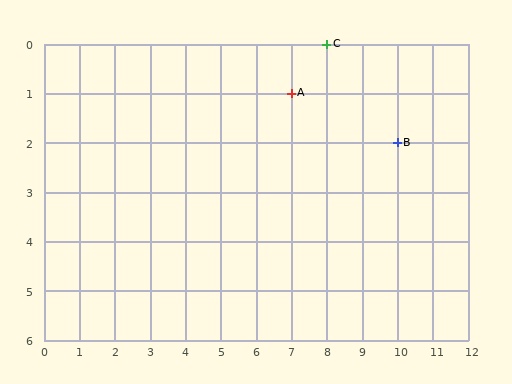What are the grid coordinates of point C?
Point C is at grid coordinates (8, 0).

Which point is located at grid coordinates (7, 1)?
Point A is at (7, 1).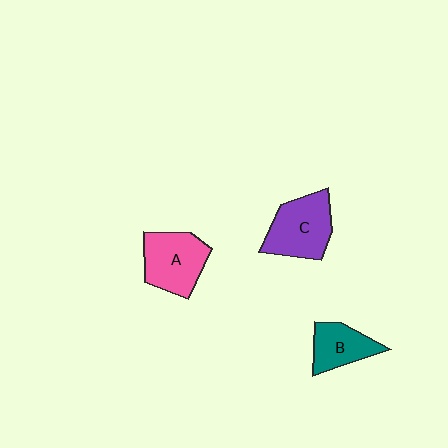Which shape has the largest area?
Shape C (purple).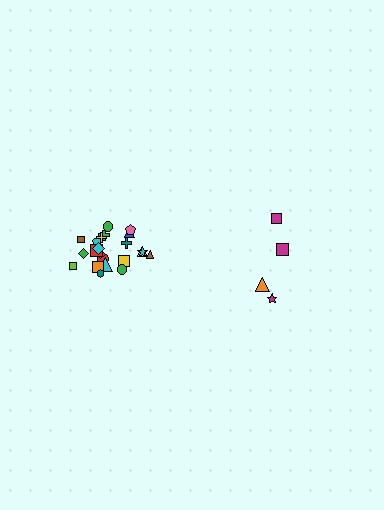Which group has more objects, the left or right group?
The left group.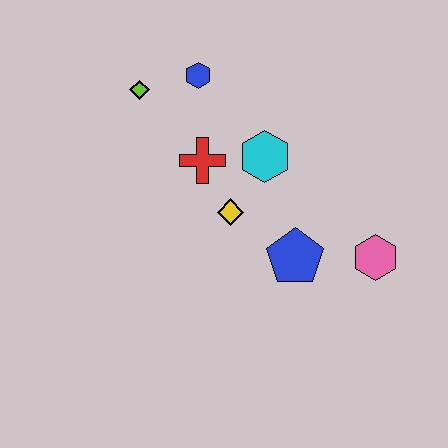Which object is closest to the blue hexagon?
The lime diamond is closest to the blue hexagon.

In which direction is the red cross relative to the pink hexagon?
The red cross is to the left of the pink hexagon.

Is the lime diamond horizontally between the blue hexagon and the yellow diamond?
No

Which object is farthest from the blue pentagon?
The lime diamond is farthest from the blue pentagon.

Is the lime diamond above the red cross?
Yes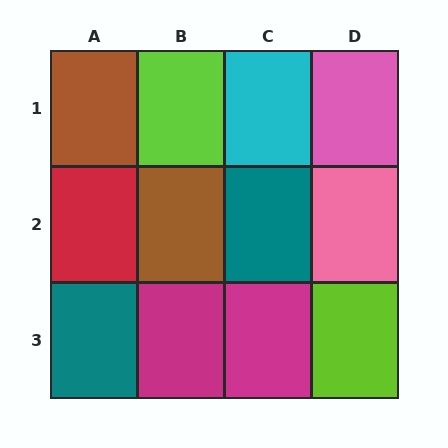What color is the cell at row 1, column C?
Cyan.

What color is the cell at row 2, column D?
Pink.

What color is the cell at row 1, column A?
Brown.